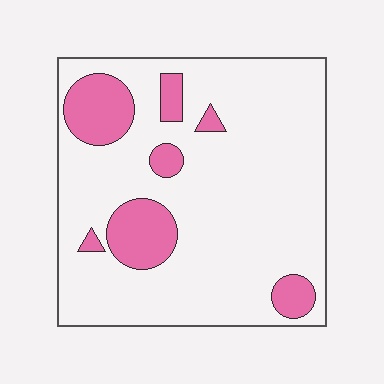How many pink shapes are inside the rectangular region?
7.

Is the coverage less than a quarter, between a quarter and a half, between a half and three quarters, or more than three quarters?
Less than a quarter.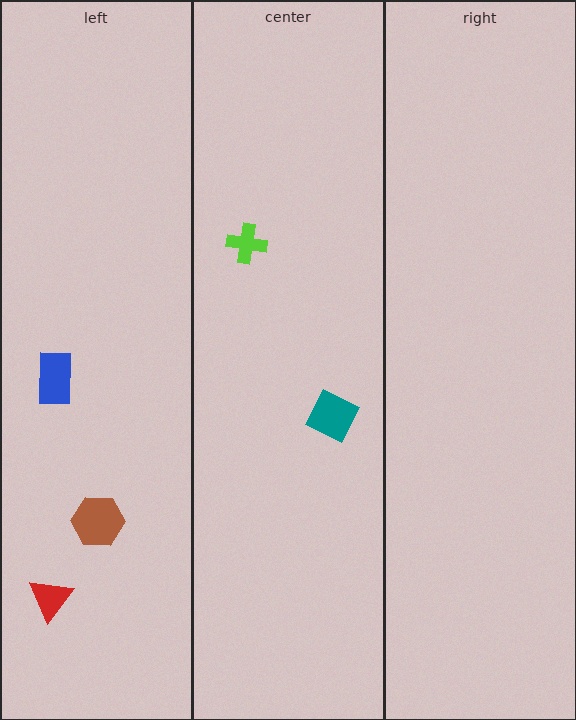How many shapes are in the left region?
3.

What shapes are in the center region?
The lime cross, the teal diamond.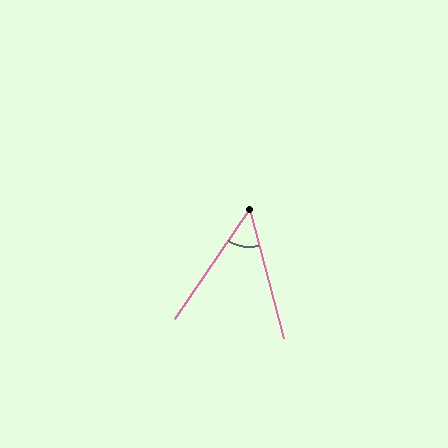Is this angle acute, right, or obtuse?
It is acute.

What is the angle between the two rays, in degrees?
Approximately 49 degrees.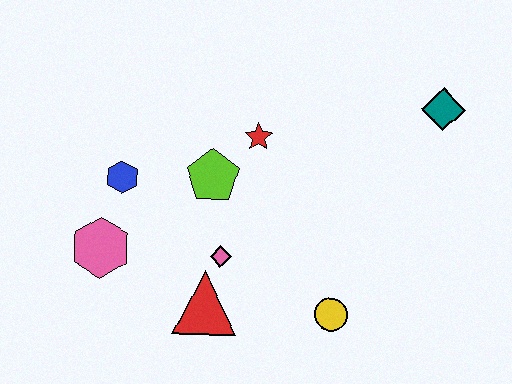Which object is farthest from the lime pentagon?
The teal diamond is farthest from the lime pentagon.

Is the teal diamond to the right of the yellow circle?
Yes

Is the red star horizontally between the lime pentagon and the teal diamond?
Yes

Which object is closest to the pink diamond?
The red triangle is closest to the pink diamond.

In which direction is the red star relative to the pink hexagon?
The red star is to the right of the pink hexagon.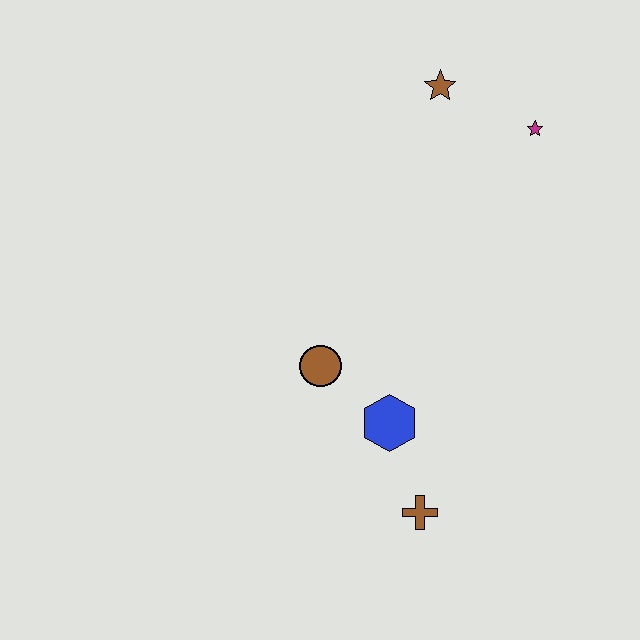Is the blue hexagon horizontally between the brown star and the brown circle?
Yes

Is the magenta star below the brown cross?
No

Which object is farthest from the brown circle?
The magenta star is farthest from the brown circle.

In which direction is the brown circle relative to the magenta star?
The brown circle is below the magenta star.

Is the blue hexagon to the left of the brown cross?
Yes